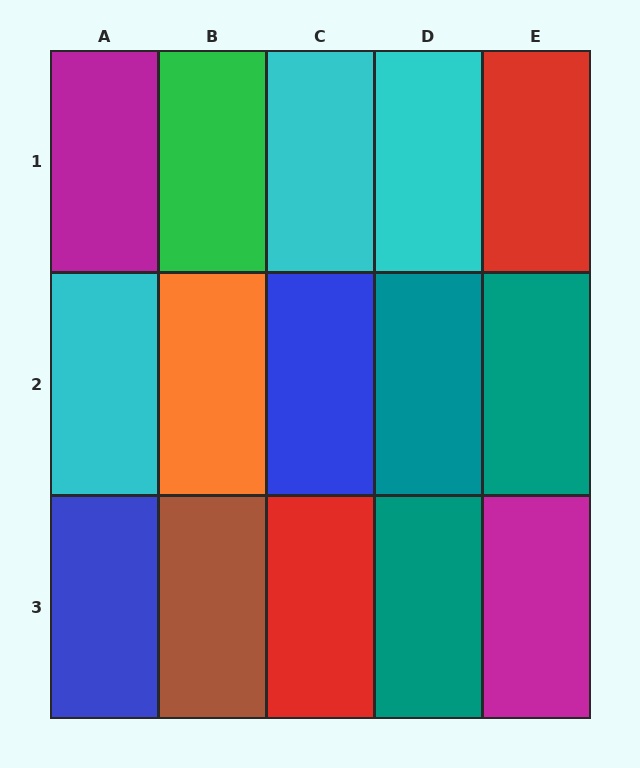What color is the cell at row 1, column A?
Magenta.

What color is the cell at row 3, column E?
Magenta.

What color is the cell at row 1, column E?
Red.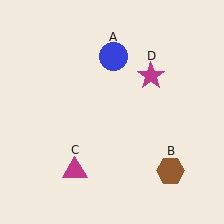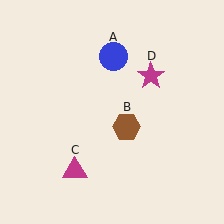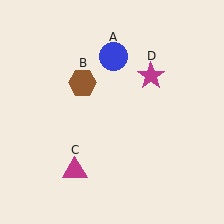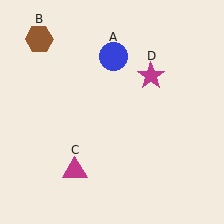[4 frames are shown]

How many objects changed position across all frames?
1 object changed position: brown hexagon (object B).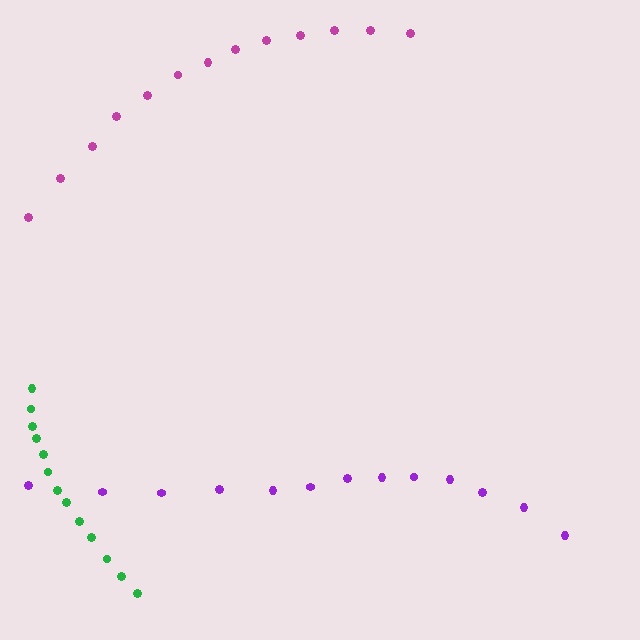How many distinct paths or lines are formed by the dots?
There are 3 distinct paths.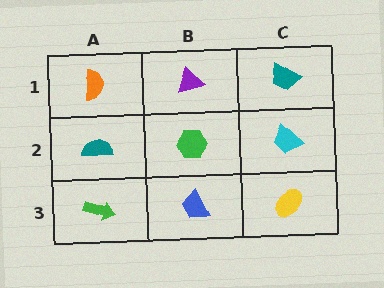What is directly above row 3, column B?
A green hexagon.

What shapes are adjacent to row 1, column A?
A teal semicircle (row 2, column A), a purple triangle (row 1, column B).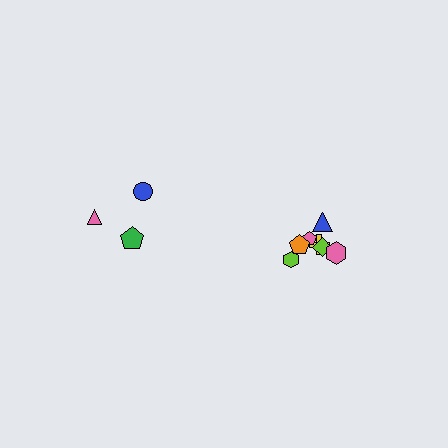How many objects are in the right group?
There are 7 objects.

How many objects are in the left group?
There are 3 objects.